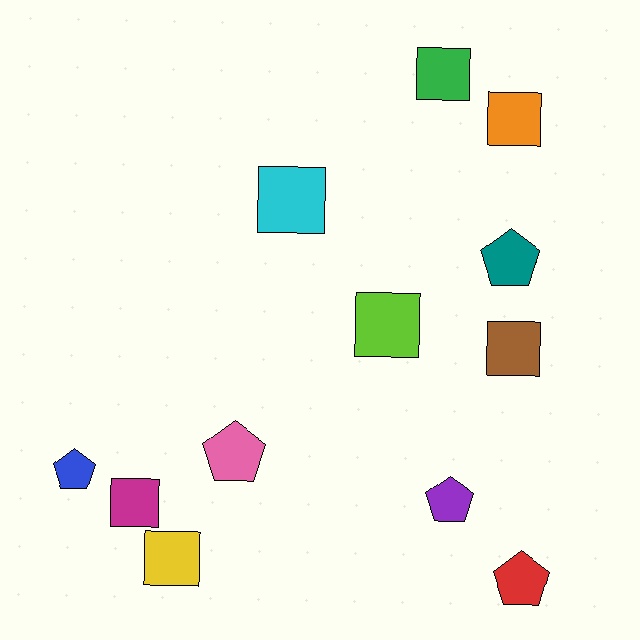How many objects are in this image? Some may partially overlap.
There are 12 objects.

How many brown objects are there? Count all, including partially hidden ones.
There is 1 brown object.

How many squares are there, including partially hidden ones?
There are 7 squares.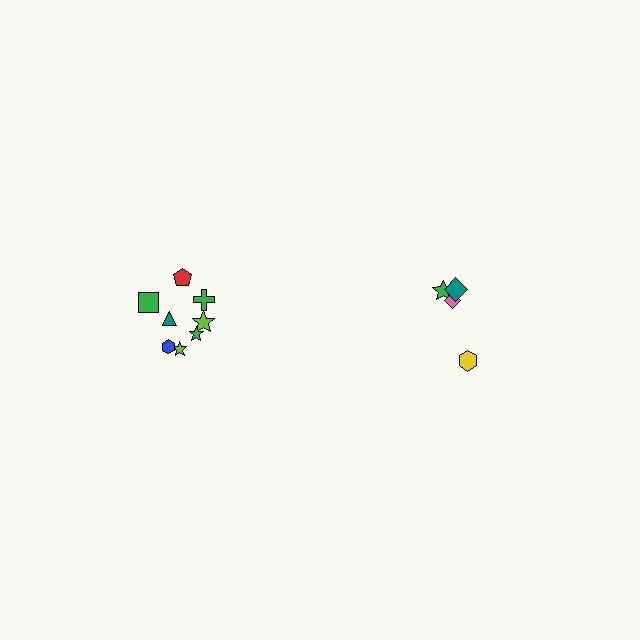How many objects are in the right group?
There are 4 objects.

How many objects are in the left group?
There are 8 objects.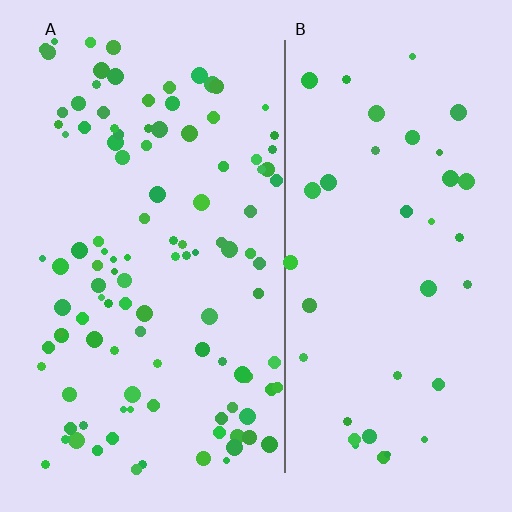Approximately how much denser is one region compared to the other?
Approximately 2.9× — region A over region B.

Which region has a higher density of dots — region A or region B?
A (the left).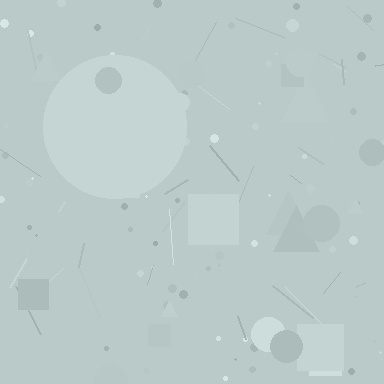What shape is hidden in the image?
A circle is hidden in the image.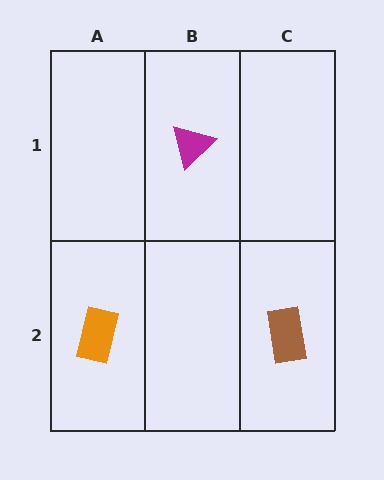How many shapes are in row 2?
2 shapes.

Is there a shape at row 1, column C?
No, that cell is empty.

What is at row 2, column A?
An orange rectangle.